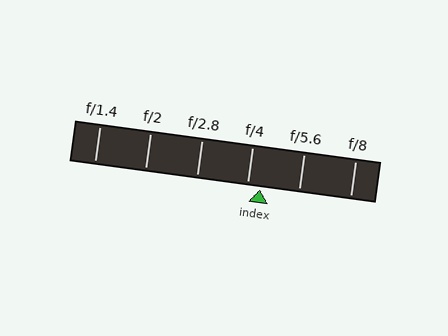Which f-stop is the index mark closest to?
The index mark is closest to f/4.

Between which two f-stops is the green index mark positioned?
The index mark is between f/4 and f/5.6.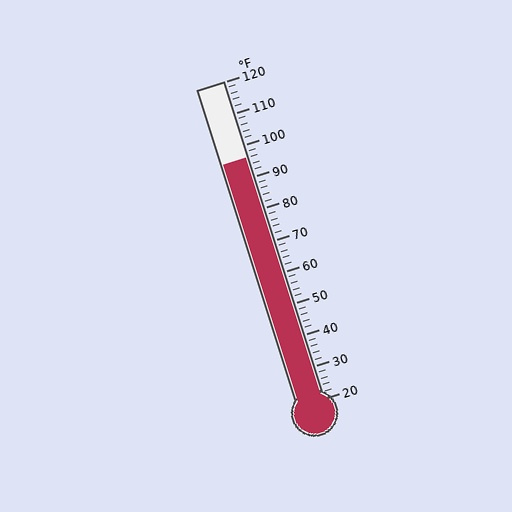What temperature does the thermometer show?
The thermometer shows approximately 96°F.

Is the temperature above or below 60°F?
The temperature is above 60°F.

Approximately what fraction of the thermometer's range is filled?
The thermometer is filled to approximately 75% of its range.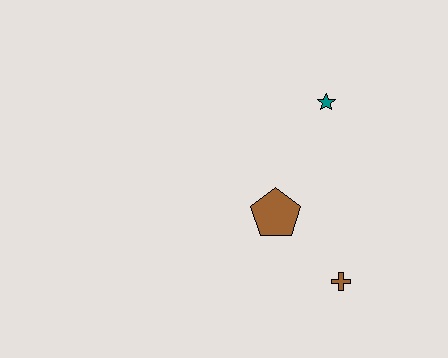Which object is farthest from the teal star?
The brown cross is farthest from the teal star.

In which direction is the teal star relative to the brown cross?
The teal star is above the brown cross.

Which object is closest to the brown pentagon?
The brown cross is closest to the brown pentagon.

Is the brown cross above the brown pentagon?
No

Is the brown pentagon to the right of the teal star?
No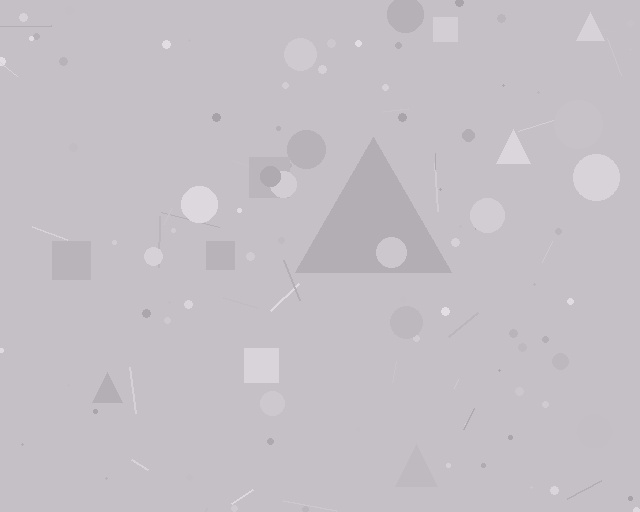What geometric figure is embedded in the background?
A triangle is embedded in the background.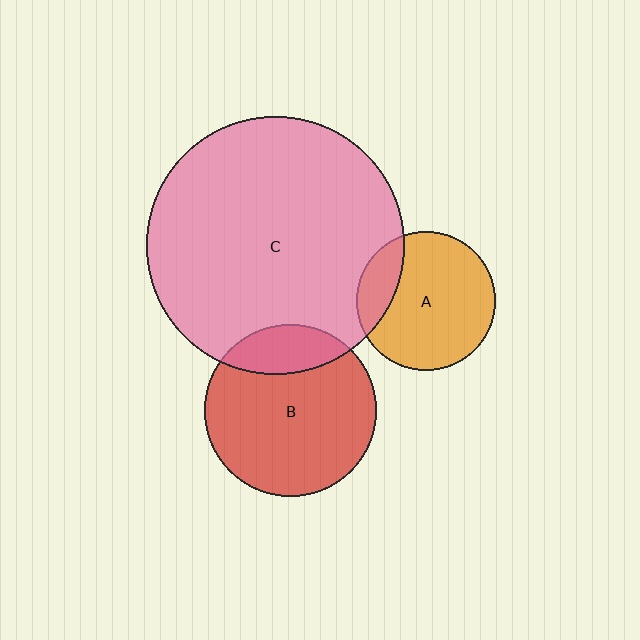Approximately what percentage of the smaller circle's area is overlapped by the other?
Approximately 20%.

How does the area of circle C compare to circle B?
Approximately 2.2 times.